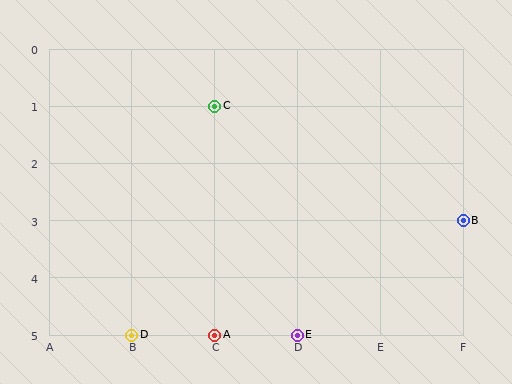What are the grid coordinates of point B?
Point B is at grid coordinates (F, 3).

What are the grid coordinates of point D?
Point D is at grid coordinates (B, 5).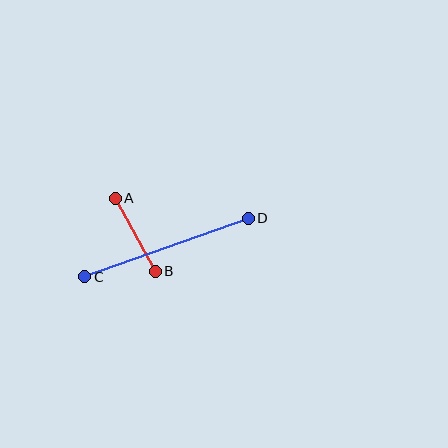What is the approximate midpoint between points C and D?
The midpoint is at approximately (167, 247) pixels.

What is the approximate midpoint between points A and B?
The midpoint is at approximately (135, 235) pixels.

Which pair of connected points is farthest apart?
Points C and D are farthest apart.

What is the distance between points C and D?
The distance is approximately 174 pixels.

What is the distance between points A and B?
The distance is approximately 83 pixels.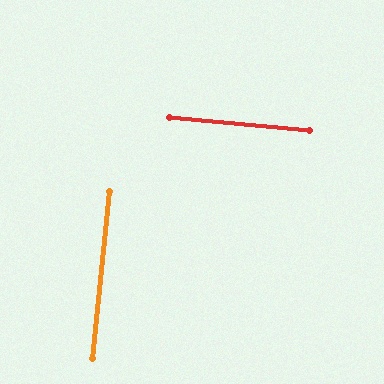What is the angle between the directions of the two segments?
Approximately 89 degrees.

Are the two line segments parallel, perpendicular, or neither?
Perpendicular — they meet at approximately 89°.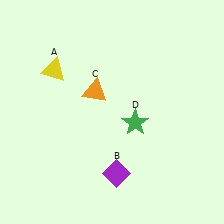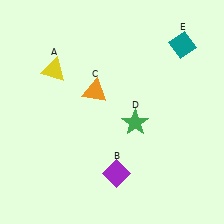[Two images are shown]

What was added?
A teal diamond (E) was added in Image 2.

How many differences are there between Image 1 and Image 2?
There is 1 difference between the two images.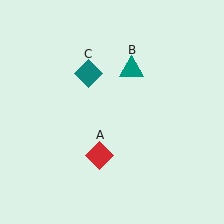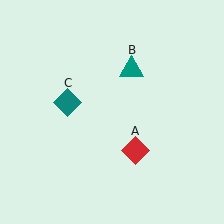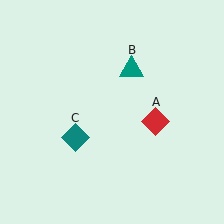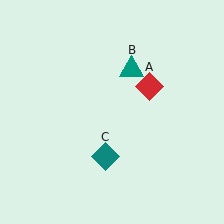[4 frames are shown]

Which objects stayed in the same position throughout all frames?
Teal triangle (object B) remained stationary.